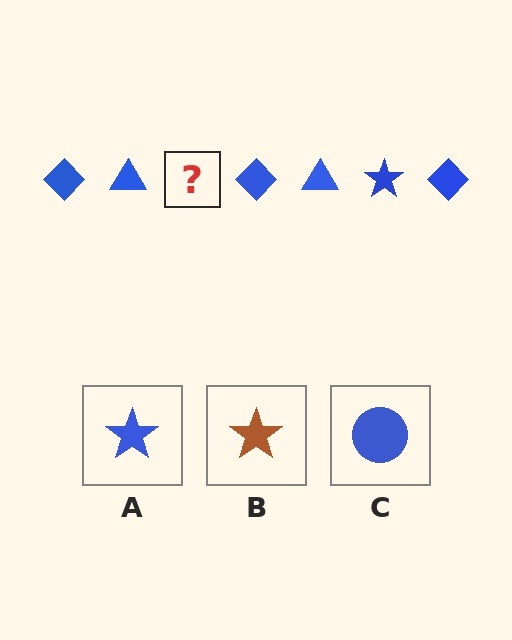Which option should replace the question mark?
Option A.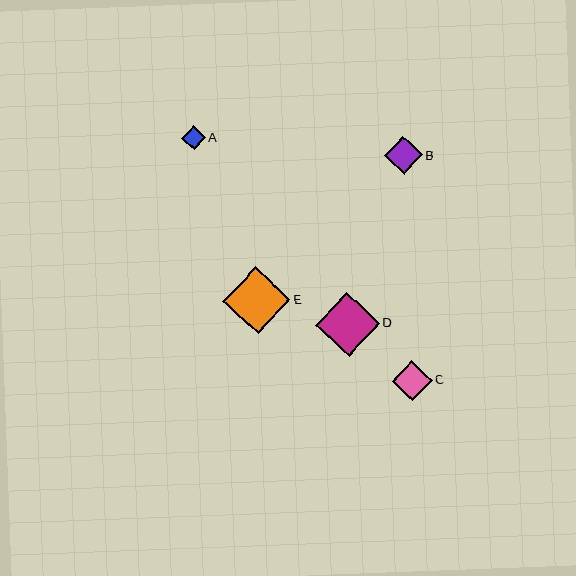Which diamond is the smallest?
Diamond A is the smallest with a size of approximately 24 pixels.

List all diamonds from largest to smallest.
From largest to smallest: E, D, C, B, A.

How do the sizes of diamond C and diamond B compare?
Diamond C and diamond B are approximately the same size.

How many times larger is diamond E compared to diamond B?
Diamond E is approximately 1.8 times the size of diamond B.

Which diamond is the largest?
Diamond E is the largest with a size of approximately 67 pixels.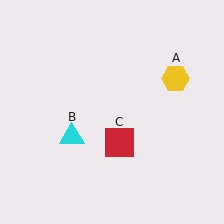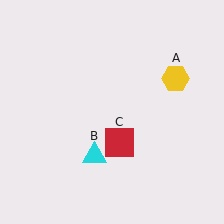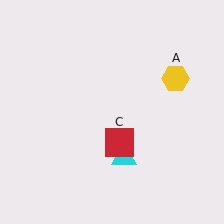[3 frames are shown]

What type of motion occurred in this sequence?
The cyan triangle (object B) rotated counterclockwise around the center of the scene.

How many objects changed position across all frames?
1 object changed position: cyan triangle (object B).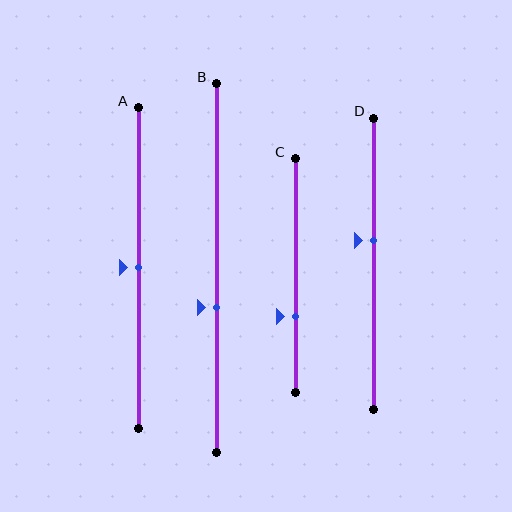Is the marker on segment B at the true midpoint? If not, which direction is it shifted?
No, the marker on segment B is shifted downward by about 11% of the segment length.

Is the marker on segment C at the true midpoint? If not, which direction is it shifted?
No, the marker on segment C is shifted downward by about 17% of the segment length.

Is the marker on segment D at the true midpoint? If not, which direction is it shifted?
No, the marker on segment D is shifted upward by about 8% of the segment length.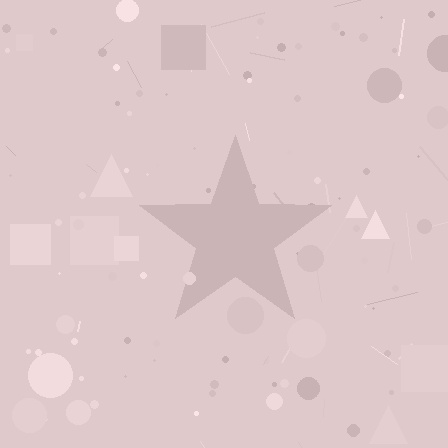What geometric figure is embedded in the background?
A star is embedded in the background.